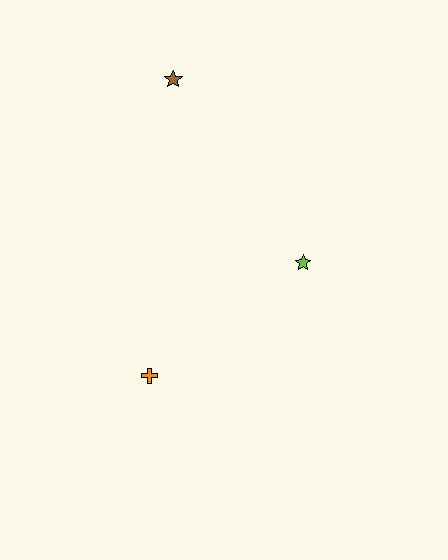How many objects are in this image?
There are 3 objects.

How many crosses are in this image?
There is 1 cross.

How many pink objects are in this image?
There are no pink objects.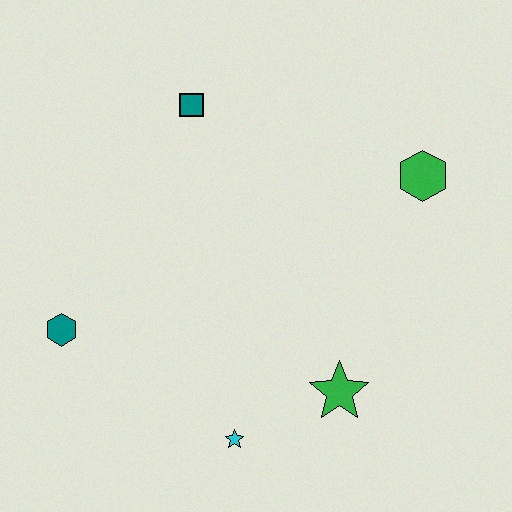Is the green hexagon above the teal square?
No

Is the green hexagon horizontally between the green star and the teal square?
No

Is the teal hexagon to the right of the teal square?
No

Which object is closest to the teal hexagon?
The cyan star is closest to the teal hexagon.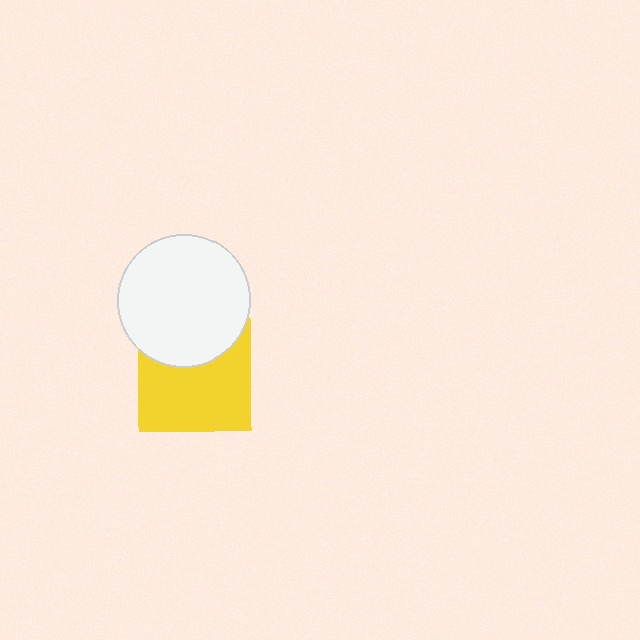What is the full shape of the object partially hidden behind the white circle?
The partially hidden object is a yellow square.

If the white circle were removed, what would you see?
You would see the complete yellow square.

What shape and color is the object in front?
The object in front is a white circle.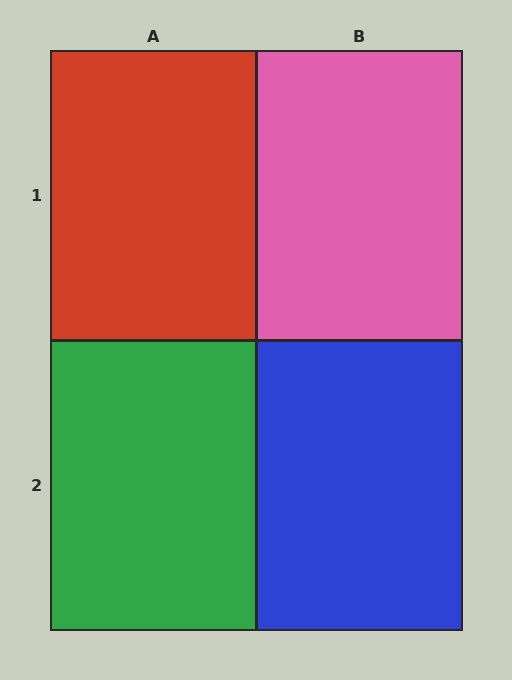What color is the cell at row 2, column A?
Green.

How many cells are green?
1 cell is green.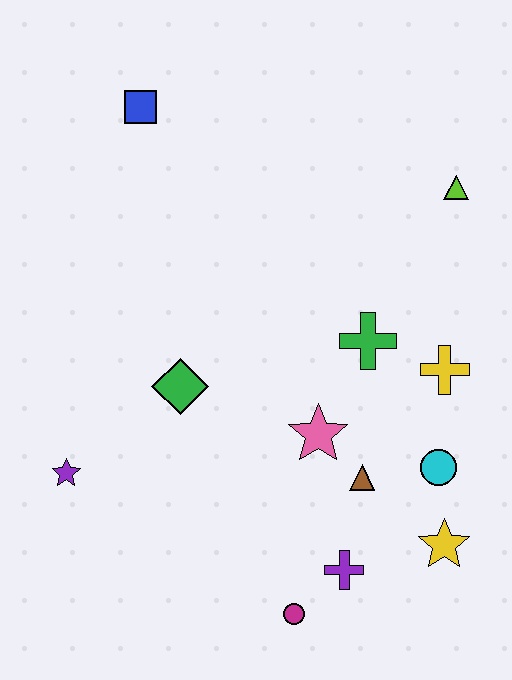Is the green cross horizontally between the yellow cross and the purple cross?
Yes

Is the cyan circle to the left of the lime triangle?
Yes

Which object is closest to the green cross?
The yellow cross is closest to the green cross.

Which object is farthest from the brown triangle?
The blue square is farthest from the brown triangle.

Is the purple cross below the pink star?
Yes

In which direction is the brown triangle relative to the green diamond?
The brown triangle is to the right of the green diamond.